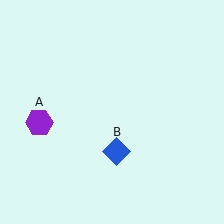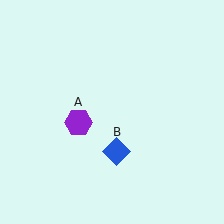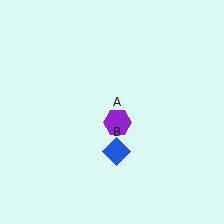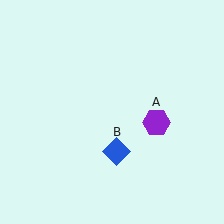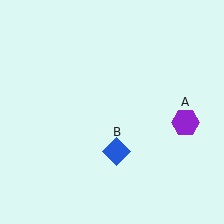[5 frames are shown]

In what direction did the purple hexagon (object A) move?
The purple hexagon (object A) moved right.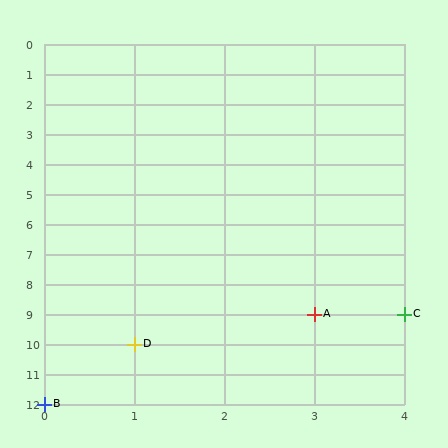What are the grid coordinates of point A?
Point A is at grid coordinates (3, 9).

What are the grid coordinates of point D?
Point D is at grid coordinates (1, 10).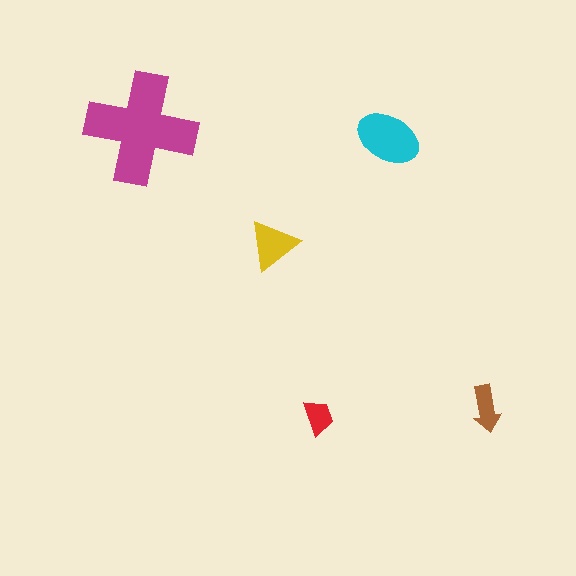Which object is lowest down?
The red trapezoid is bottommost.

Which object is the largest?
The magenta cross.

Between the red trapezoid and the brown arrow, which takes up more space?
The brown arrow.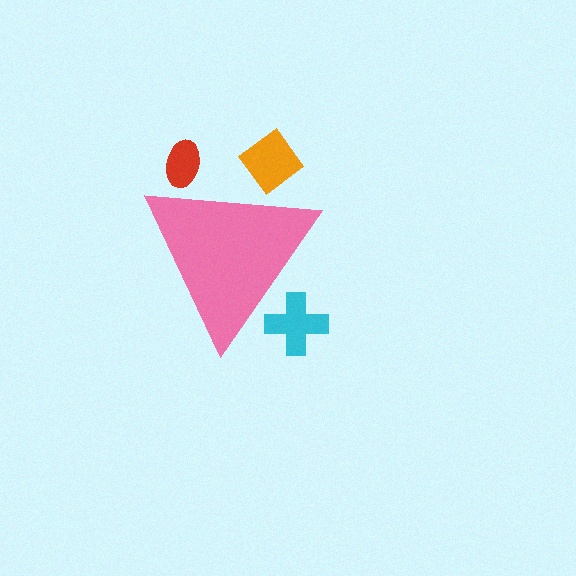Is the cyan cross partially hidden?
Yes, the cyan cross is partially hidden behind the pink triangle.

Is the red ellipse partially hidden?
Yes, the red ellipse is partially hidden behind the pink triangle.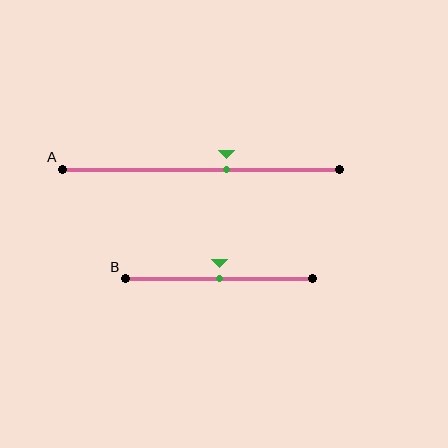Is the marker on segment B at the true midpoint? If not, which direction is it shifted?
Yes, the marker on segment B is at the true midpoint.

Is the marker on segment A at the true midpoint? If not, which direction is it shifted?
No, the marker on segment A is shifted to the right by about 9% of the segment length.